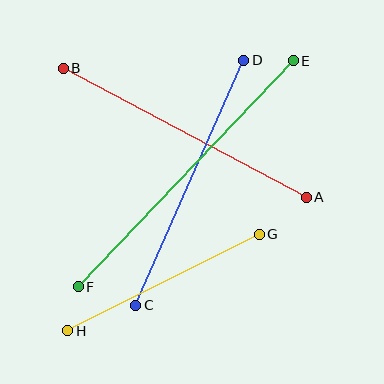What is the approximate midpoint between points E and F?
The midpoint is at approximately (186, 174) pixels.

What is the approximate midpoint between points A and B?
The midpoint is at approximately (185, 133) pixels.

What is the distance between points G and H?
The distance is approximately 214 pixels.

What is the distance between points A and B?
The distance is approximately 275 pixels.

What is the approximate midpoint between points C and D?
The midpoint is at approximately (190, 183) pixels.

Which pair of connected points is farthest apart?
Points E and F are farthest apart.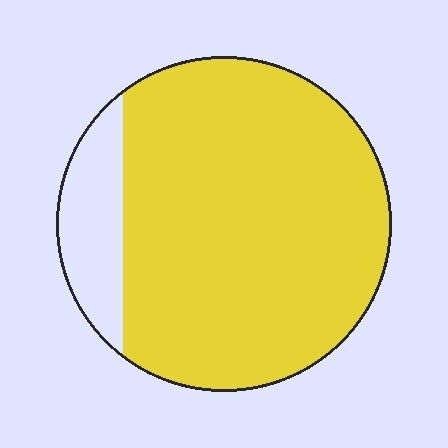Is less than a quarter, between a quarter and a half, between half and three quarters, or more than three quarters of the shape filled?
More than three quarters.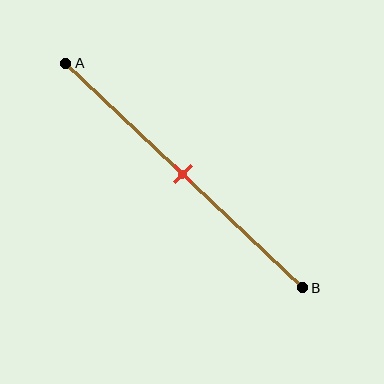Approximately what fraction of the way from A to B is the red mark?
The red mark is approximately 50% of the way from A to B.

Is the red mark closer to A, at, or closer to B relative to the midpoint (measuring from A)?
The red mark is approximately at the midpoint of segment AB.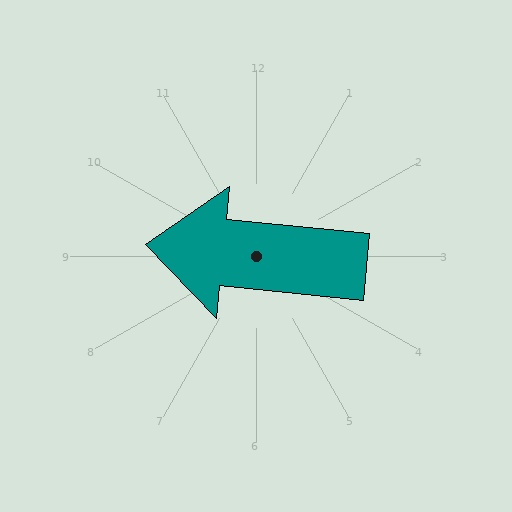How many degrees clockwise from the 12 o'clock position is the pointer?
Approximately 276 degrees.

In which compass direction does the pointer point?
West.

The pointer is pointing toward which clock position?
Roughly 9 o'clock.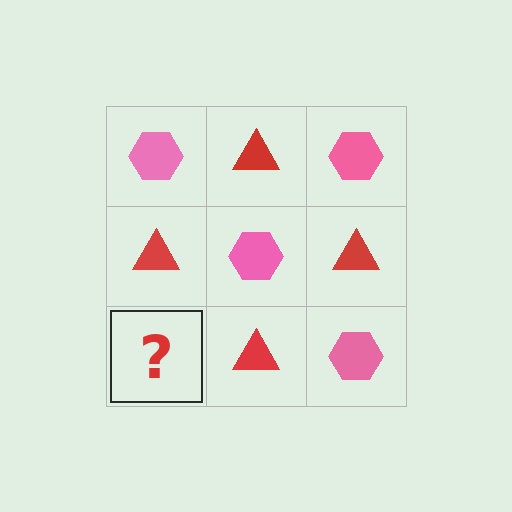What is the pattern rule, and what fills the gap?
The rule is that it alternates pink hexagon and red triangle in a checkerboard pattern. The gap should be filled with a pink hexagon.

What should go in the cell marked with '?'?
The missing cell should contain a pink hexagon.